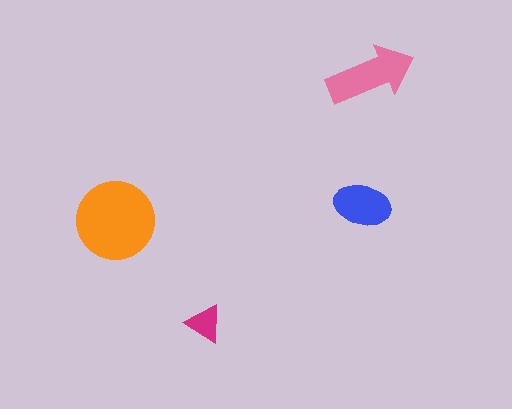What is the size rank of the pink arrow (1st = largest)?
2nd.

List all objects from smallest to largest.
The magenta triangle, the blue ellipse, the pink arrow, the orange circle.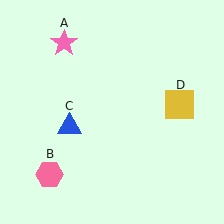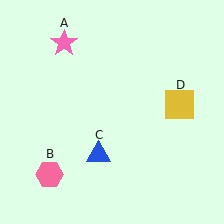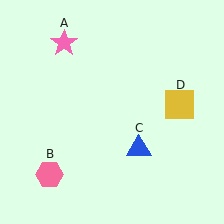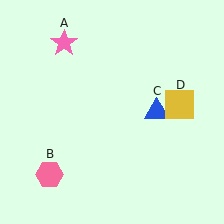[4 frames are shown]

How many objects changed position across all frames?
1 object changed position: blue triangle (object C).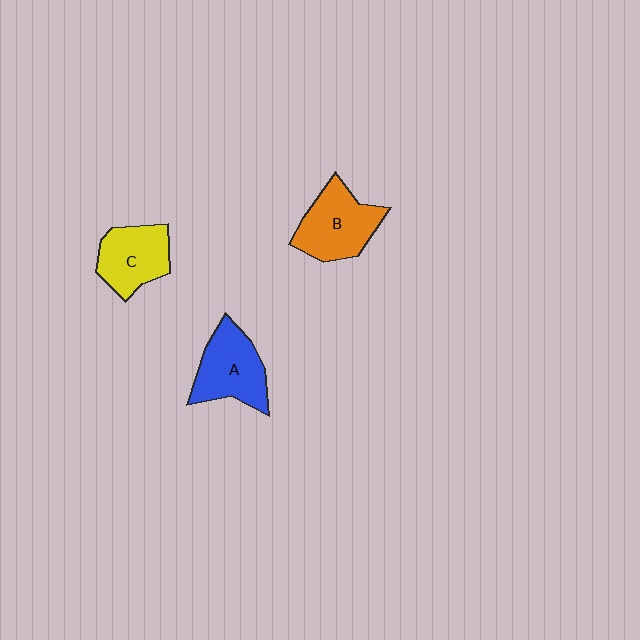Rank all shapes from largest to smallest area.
From largest to smallest: B (orange), A (blue), C (yellow).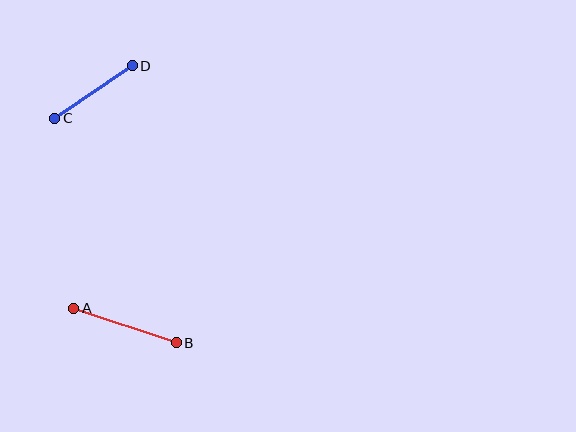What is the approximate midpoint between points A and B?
The midpoint is at approximately (125, 325) pixels.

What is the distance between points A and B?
The distance is approximately 108 pixels.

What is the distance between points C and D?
The distance is approximately 94 pixels.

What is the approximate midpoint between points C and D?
The midpoint is at approximately (94, 92) pixels.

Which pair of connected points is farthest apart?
Points A and B are farthest apart.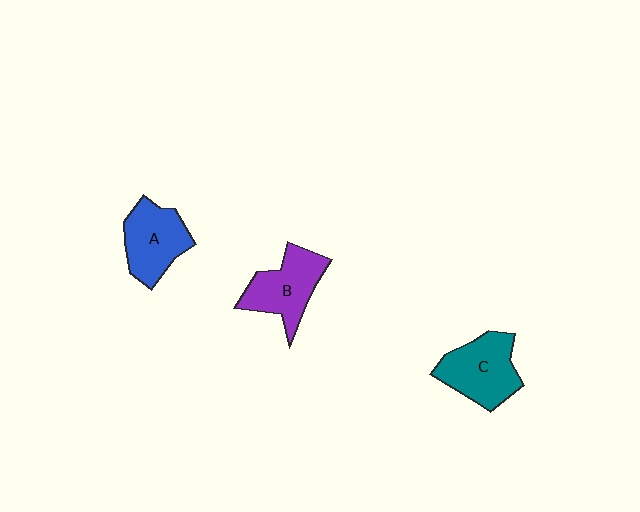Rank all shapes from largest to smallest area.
From largest to smallest: C (teal), B (purple), A (blue).